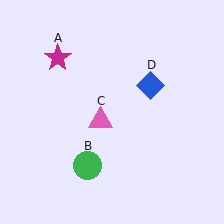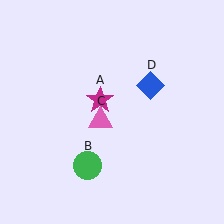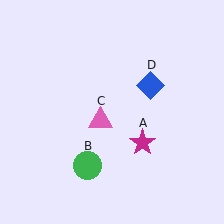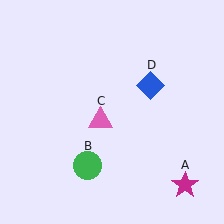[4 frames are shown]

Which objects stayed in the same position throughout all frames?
Green circle (object B) and pink triangle (object C) and blue diamond (object D) remained stationary.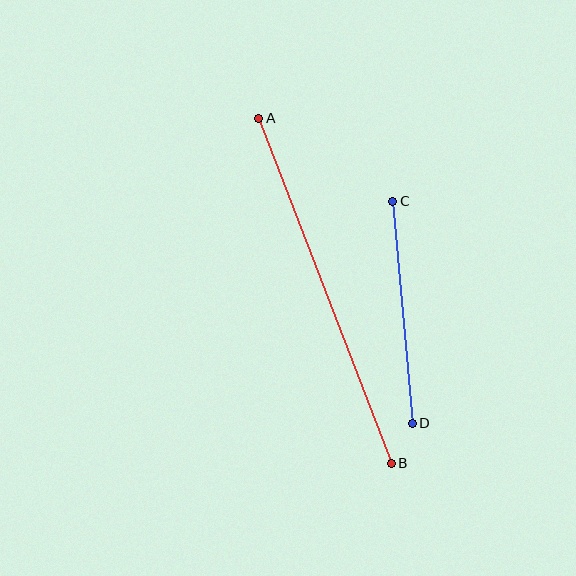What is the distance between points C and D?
The distance is approximately 223 pixels.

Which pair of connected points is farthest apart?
Points A and B are farthest apart.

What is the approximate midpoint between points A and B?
The midpoint is at approximately (325, 291) pixels.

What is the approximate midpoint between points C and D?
The midpoint is at approximately (403, 312) pixels.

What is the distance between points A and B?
The distance is approximately 369 pixels.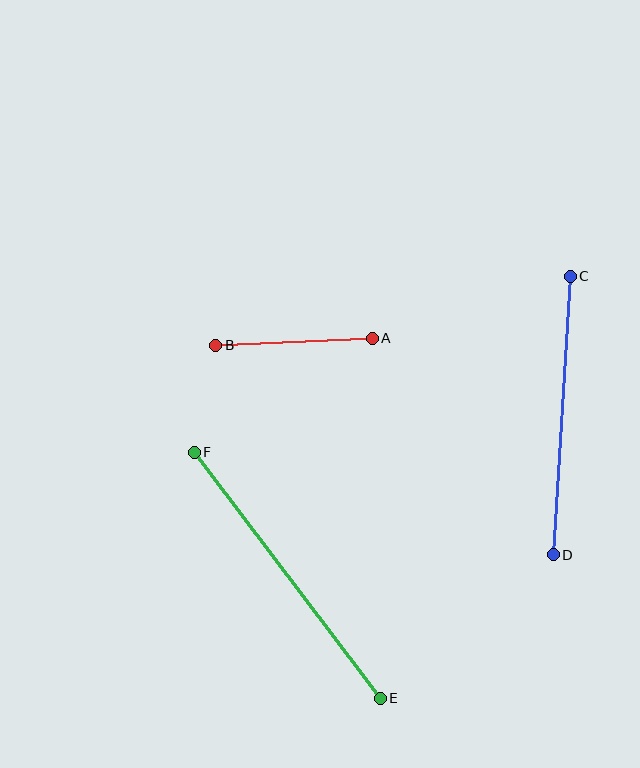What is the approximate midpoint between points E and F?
The midpoint is at approximately (287, 575) pixels.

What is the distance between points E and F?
The distance is approximately 308 pixels.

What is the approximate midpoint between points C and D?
The midpoint is at approximately (562, 415) pixels.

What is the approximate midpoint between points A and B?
The midpoint is at approximately (294, 342) pixels.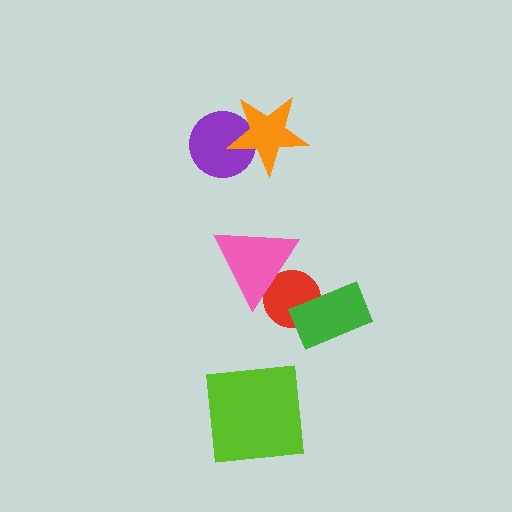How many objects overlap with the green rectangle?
1 object overlaps with the green rectangle.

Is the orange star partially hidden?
No, no other shape covers it.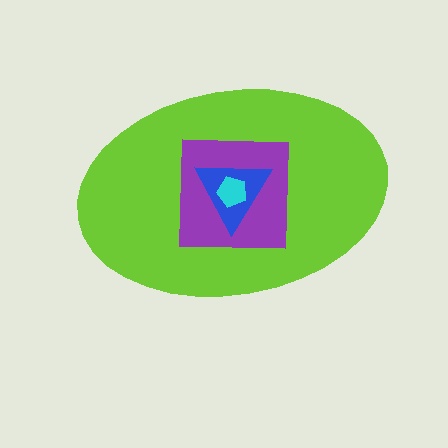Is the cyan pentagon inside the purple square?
Yes.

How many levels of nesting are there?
4.